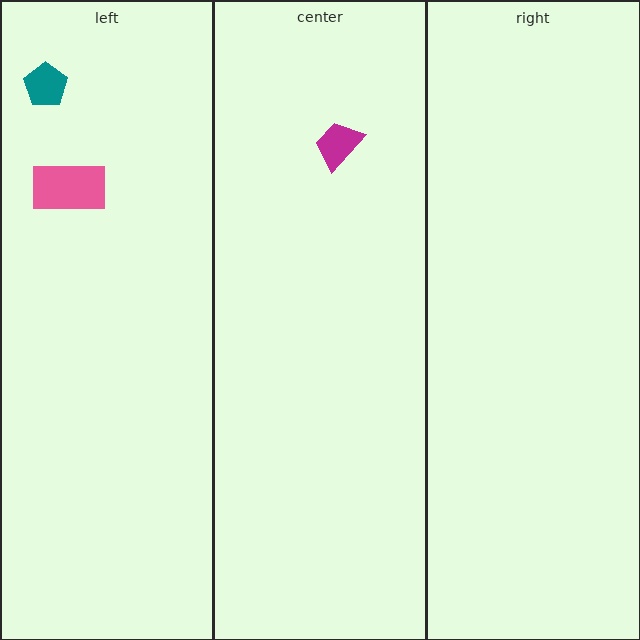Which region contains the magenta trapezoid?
The center region.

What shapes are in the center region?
The magenta trapezoid.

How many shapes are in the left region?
2.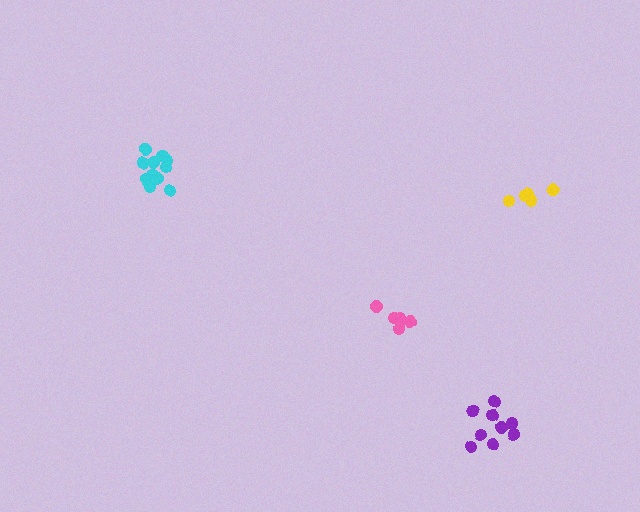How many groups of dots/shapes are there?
There are 4 groups.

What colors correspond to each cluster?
The clusters are colored: yellow, purple, cyan, pink.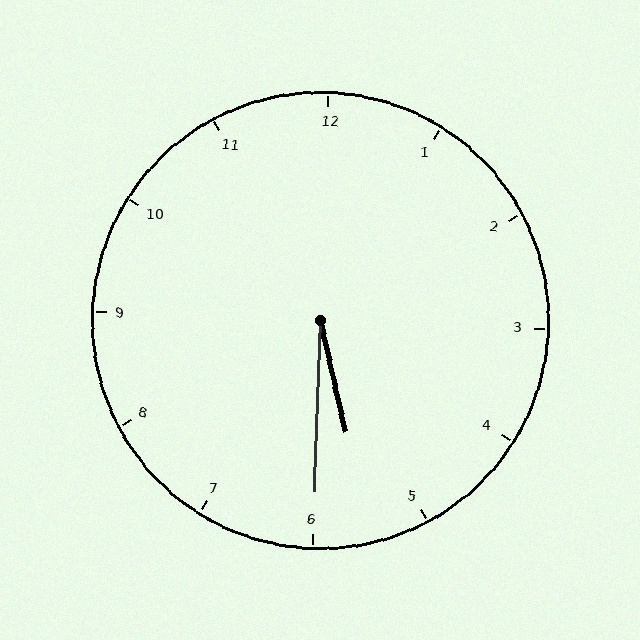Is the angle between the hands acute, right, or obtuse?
It is acute.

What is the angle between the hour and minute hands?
Approximately 15 degrees.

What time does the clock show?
5:30.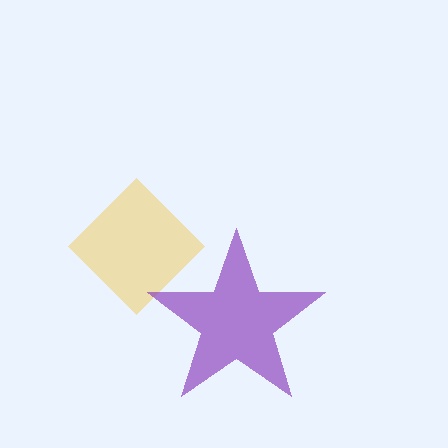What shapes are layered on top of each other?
The layered shapes are: a yellow diamond, a purple star.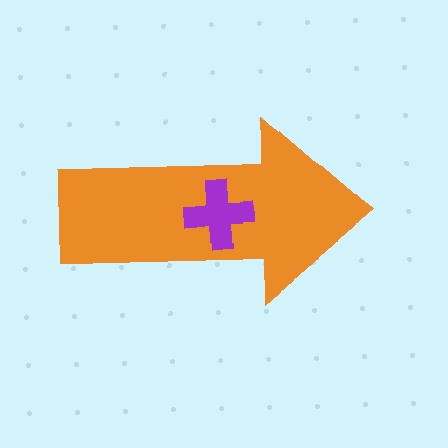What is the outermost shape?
The orange arrow.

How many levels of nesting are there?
2.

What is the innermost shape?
The purple cross.